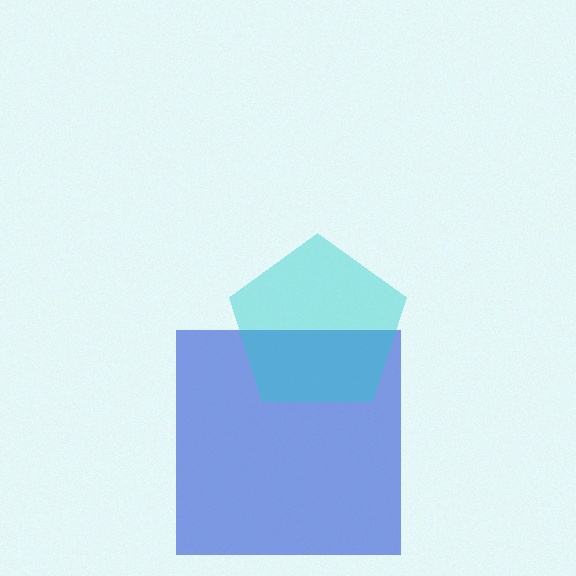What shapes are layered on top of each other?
The layered shapes are: a blue square, a cyan pentagon.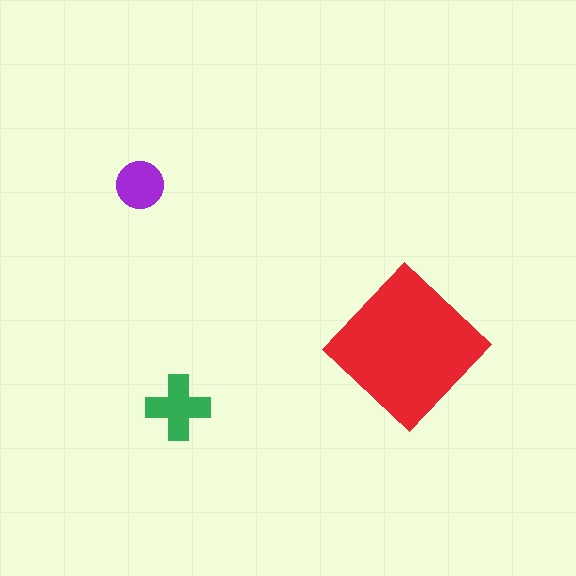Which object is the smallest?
The purple circle.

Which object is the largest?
The red diamond.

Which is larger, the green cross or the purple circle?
The green cross.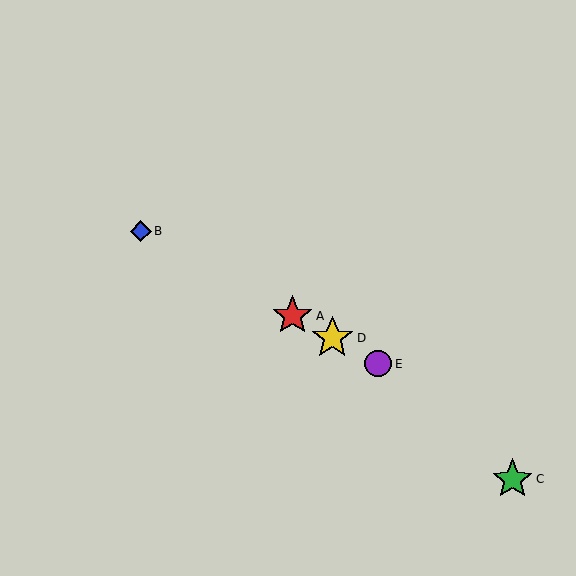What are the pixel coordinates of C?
Object C is at (512, 479).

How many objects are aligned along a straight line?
4 objects (A, B, D, E) are aligned along a straight line.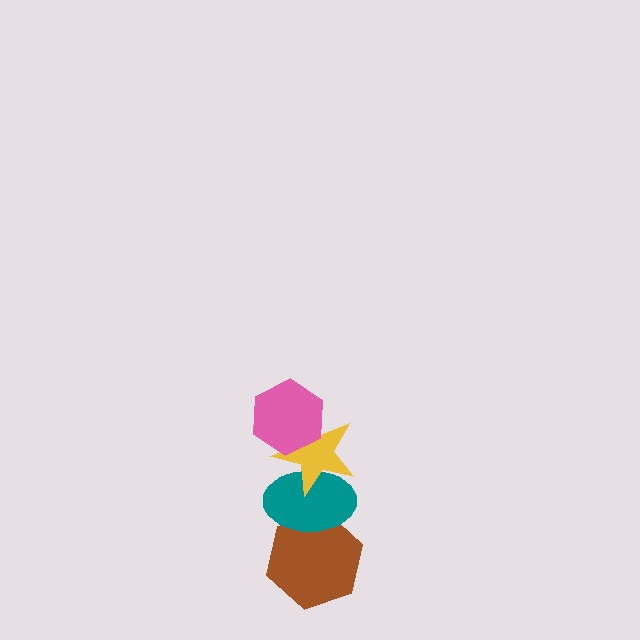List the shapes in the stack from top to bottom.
From top to bottom: the pink hexagon, the yellow star, the teal ellipse, the brown hexagon.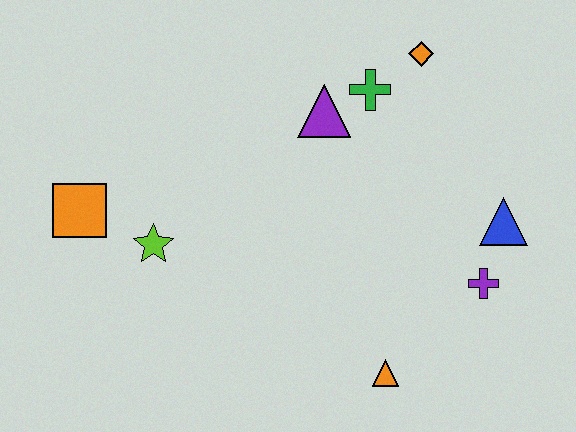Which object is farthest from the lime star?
The blue triangle is farthest from the lime star.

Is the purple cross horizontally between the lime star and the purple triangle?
No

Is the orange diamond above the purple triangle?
Yes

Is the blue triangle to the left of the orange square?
No